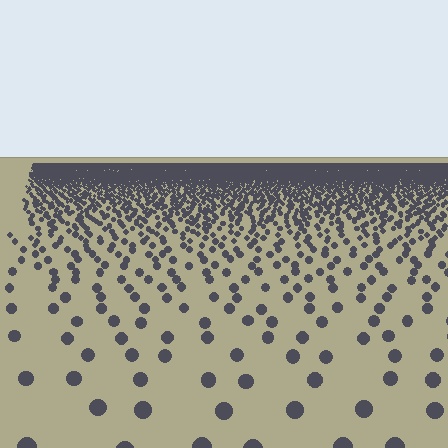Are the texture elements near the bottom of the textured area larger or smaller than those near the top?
Larger. Near the bottom, elements are closer to the viewer and appear at a bigger on-screen size.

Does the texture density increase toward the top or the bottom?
Density increases toward the top.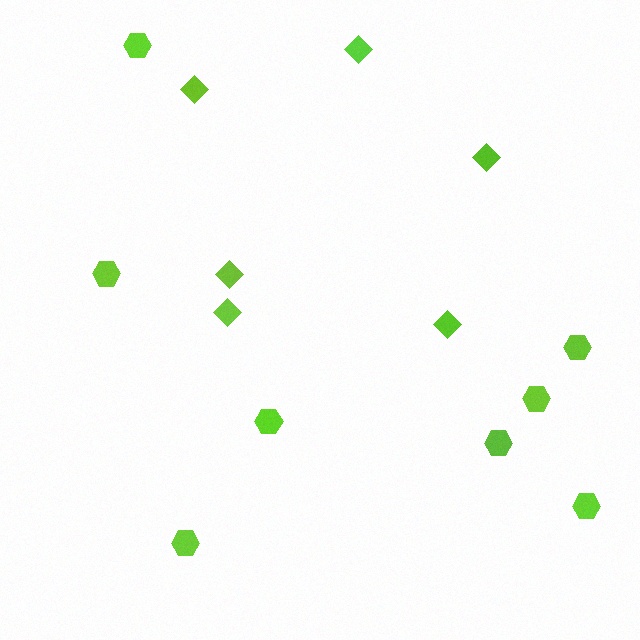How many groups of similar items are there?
There are 2 groups: one group of hexagons (8) and one group of diamonds (6).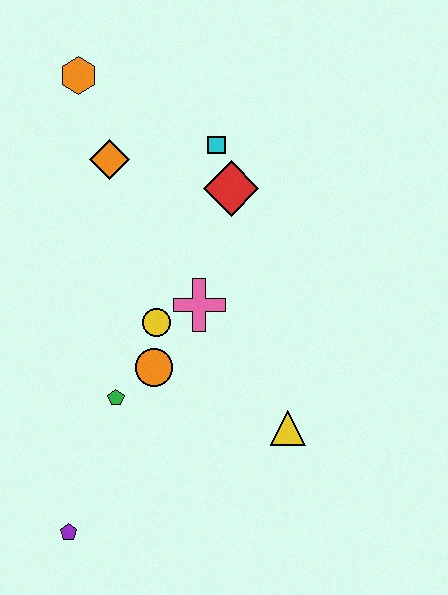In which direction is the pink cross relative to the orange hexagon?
The pink cross is below the orange hexagon.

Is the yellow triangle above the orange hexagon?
No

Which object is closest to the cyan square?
The red diamond is closest to the cyan square.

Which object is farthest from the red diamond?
The purple pentagon is farthest from the red diamond.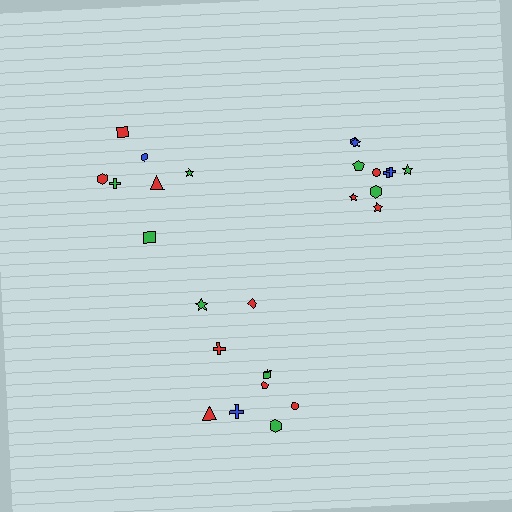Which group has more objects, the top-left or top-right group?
The top-right group.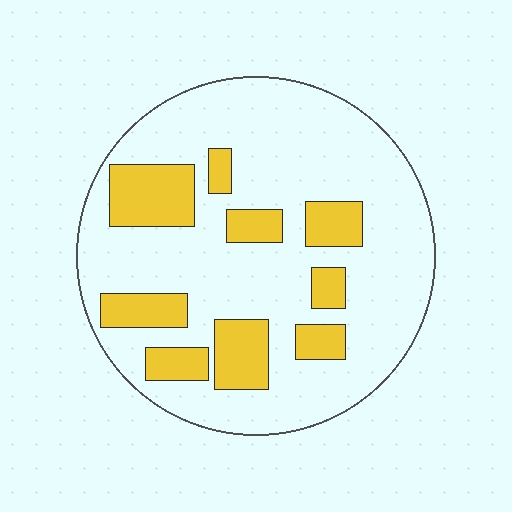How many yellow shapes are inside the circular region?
9.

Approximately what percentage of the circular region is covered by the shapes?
Approximately 25%.